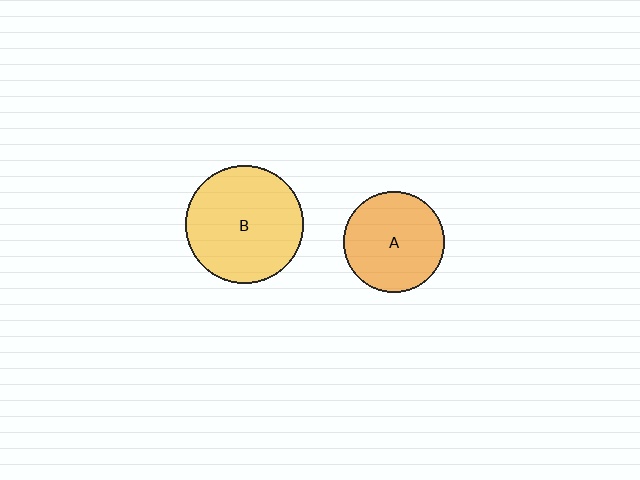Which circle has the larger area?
Circle B (yellow).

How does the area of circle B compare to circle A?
Approximately 1.4 times.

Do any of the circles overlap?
No, none of the circles overlap.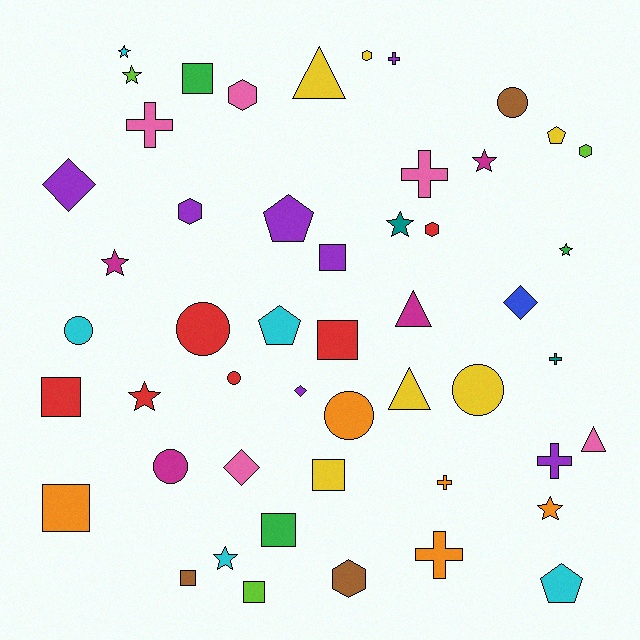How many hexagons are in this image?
There are 6 hexagons.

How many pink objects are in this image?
There are 5 pink objects.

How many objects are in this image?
There are 50 objects.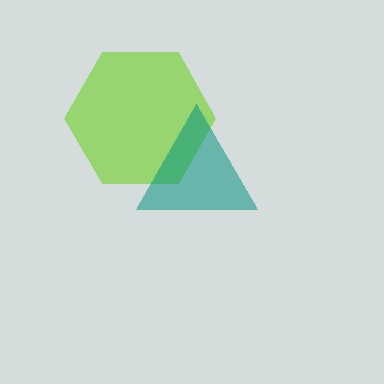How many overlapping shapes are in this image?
There are 2 overlapping shapes in the image.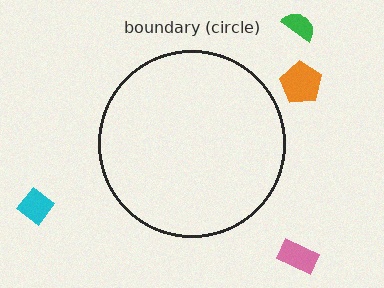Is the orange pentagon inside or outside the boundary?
Outside.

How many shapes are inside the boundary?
0 inside, 4 outside.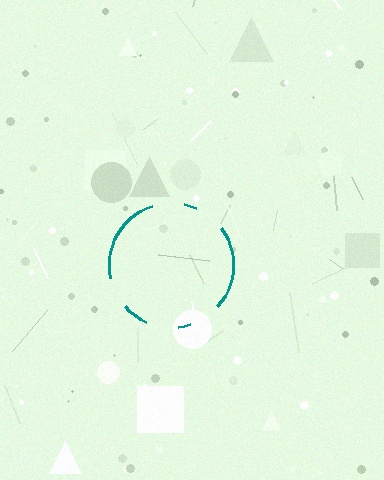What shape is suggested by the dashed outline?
The dashed outline suggests a circle.